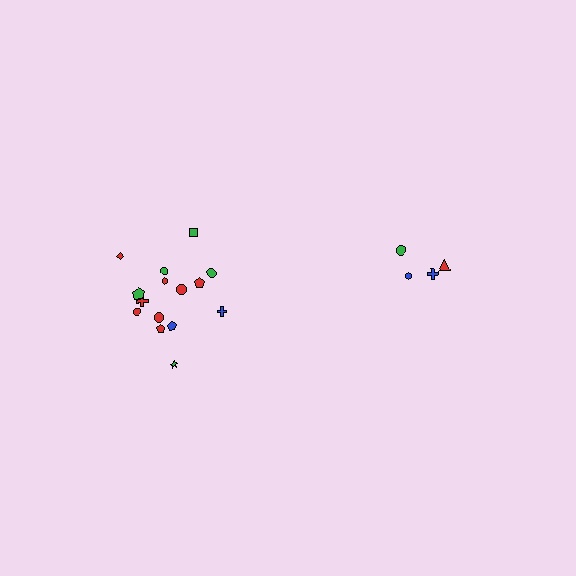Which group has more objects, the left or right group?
The left group.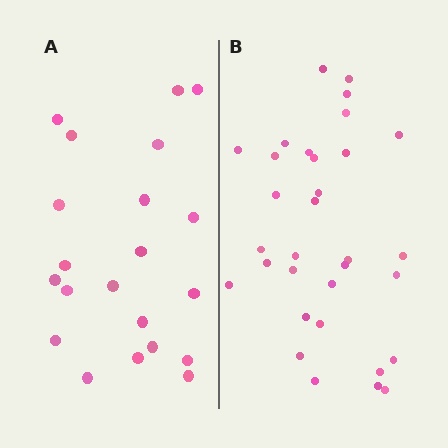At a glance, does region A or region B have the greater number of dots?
Region B (the right region) has more dots.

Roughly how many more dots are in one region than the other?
Region B has roughly 12 or so more dots than region A.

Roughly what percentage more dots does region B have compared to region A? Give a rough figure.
About 50% more.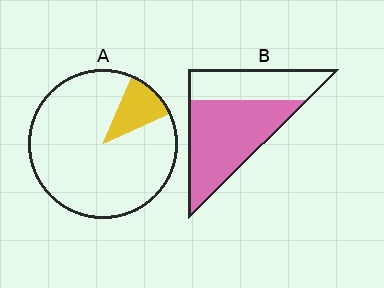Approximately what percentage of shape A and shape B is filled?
A is approximately 10% and B is approximately 65%.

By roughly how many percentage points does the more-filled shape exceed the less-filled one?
By roughly 50 percentage points (B over A).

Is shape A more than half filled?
No.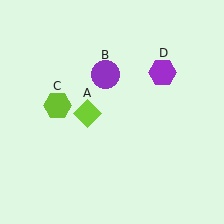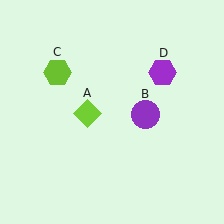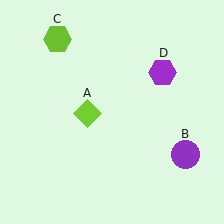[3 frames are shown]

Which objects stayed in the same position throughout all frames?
Lime diamond (object A) and purple hexagon (object D) remained stationary.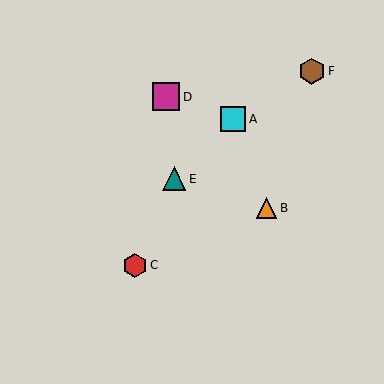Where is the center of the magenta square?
The center of the magenta square is at (166, 97).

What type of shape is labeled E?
Shape E is a teal triangle.